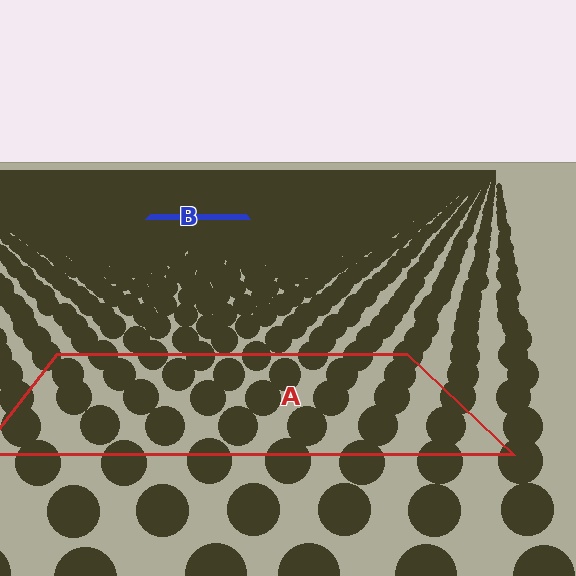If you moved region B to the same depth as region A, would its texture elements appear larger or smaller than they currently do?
They would appear larger. At a closer depth, the same texture elements are projected at a bigger on-screen size.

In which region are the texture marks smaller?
The texture marks are smaller in region B, because it is farther away.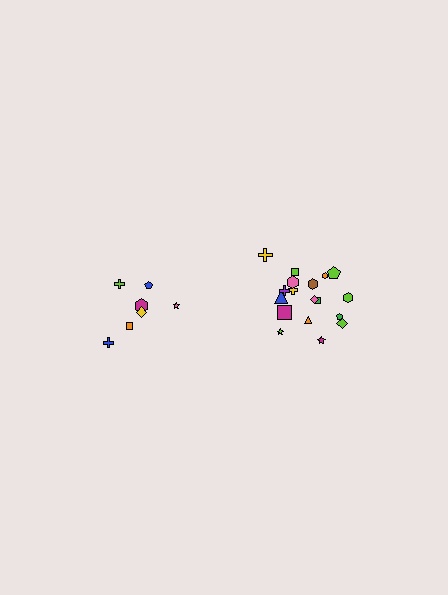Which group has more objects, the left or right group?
The right group.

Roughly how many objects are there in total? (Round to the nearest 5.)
Roughly 25 objects in total.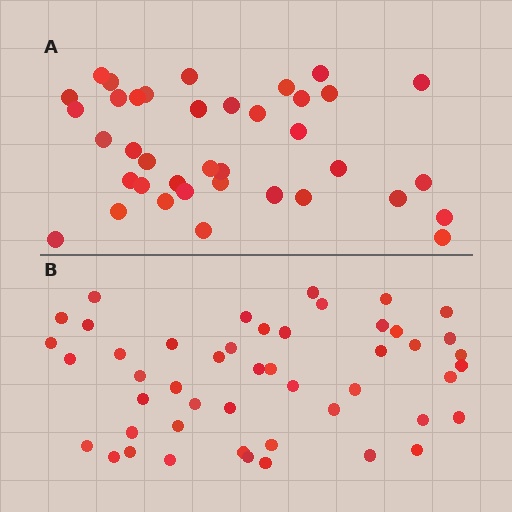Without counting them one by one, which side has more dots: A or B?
Region B (the bottom region) has more dots.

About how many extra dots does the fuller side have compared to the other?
Region B has roughly 10 or so more dots than region A.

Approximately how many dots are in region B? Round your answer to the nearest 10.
About 50 dots. (The exact count is 48, which rounds to 50.)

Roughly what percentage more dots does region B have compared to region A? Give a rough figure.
About 25% more.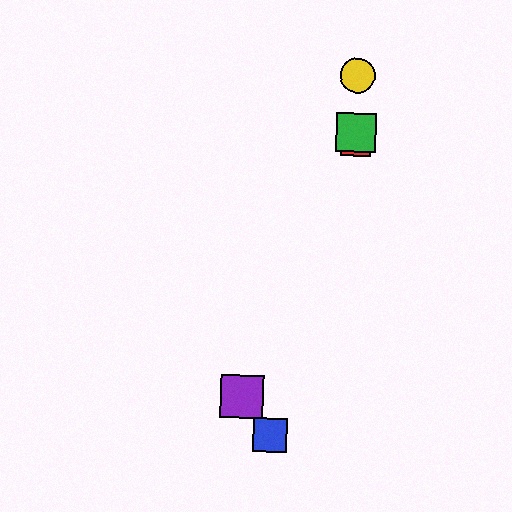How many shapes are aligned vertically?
3 shapes (the red square, the green square, the yellow circle) are aligned vertically.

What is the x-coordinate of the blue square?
The blue square is at x≈270.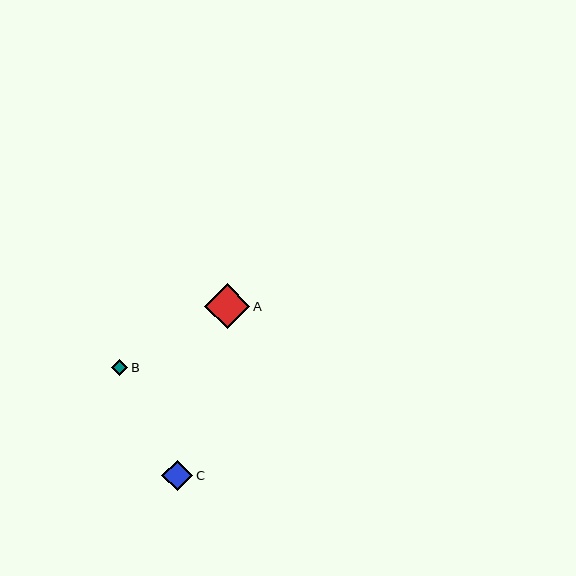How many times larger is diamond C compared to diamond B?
Diamond C is approximately 1.9 times the size of diamond B.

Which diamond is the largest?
Diamond A is the largest with a size of approximately 45 pixels.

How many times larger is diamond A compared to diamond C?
Diamond A is approximately 1.5 times the size of diamond C.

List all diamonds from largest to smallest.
From largest to smallest: A, C, B.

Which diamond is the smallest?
Diamond B is the smallest with a size of approximately 16 pixels.